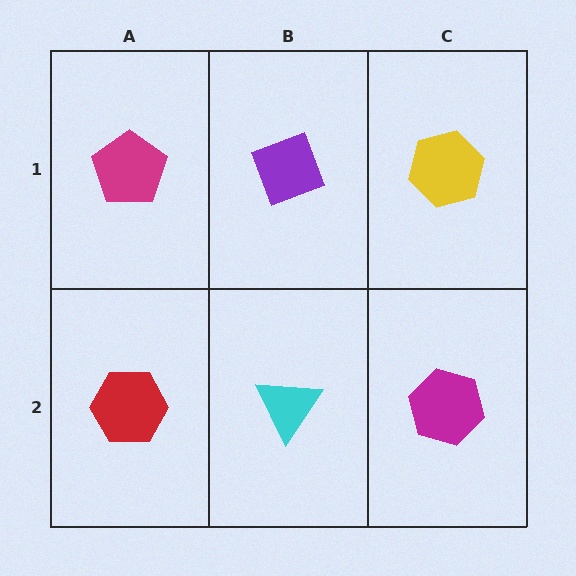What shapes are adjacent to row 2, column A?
A magenta pentagon (row 1, column A), a cyan triangle (row 2, column B).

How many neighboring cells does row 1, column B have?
3.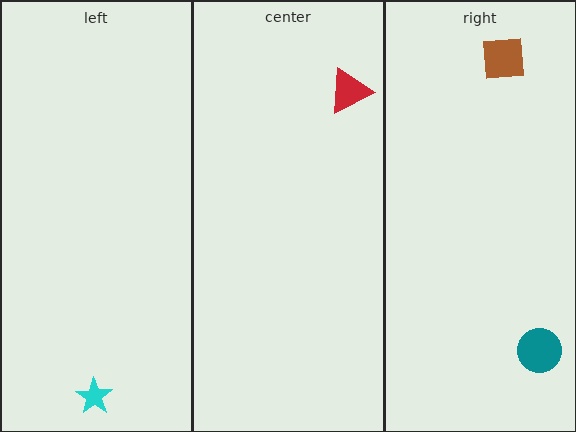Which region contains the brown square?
The right region.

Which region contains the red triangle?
The center region.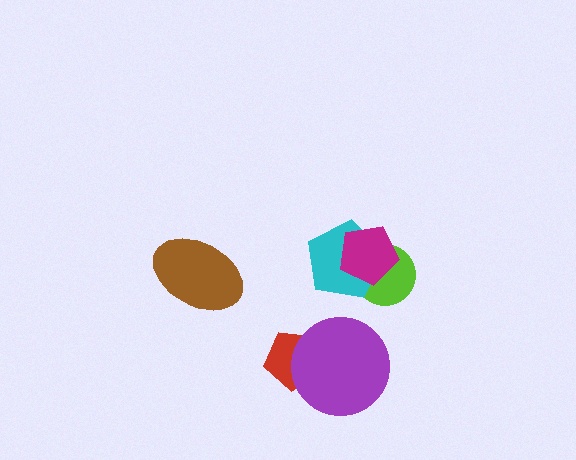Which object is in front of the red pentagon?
The purple circle is in front of the red pentagon.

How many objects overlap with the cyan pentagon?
2 objects overlap with the cyan pentagon.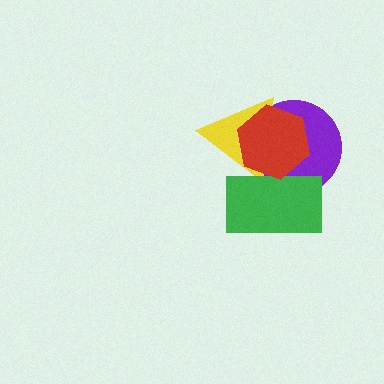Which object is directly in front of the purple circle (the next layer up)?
The yellow triangle is directly in front of the purple circle.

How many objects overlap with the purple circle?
3 objects overlap with the purple circle.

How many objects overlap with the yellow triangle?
3 objects overlap with the yellow triangle.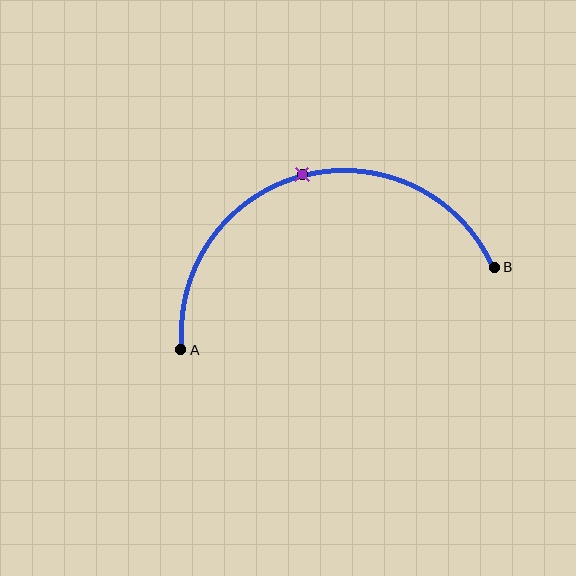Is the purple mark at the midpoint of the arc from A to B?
Yes. The purple mark lies on the arc at equal arc-length from both A and B — it is the arc midpoint.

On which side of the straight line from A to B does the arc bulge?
The arc bulges above the straight line connecting A and B.